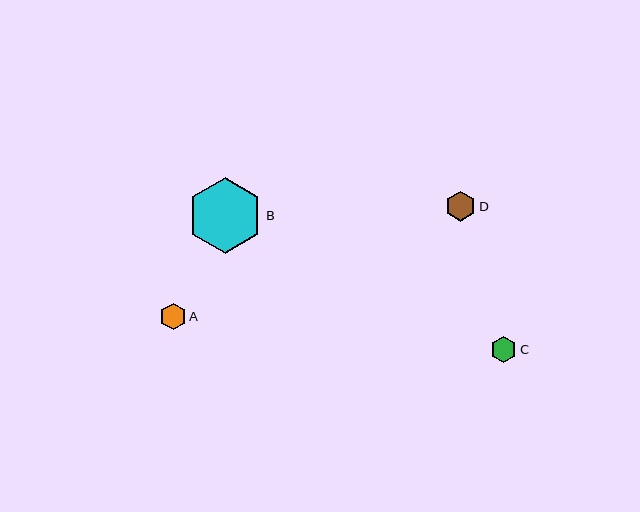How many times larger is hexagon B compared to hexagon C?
Hexagon B is approximately 2.9 times the size of hexagon C.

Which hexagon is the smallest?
Hexagon C is the smallest with a size of approximately 26 pixels.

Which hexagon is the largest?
Hexagon B is the largest with a size of approximately 76 pixels.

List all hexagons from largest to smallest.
From largest to smallest: B, D, A, C.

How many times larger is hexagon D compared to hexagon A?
Hexagon D is approximately 1.1 times the size of hexagon A.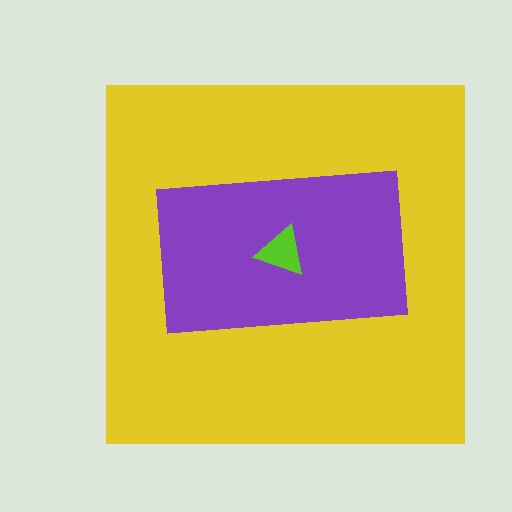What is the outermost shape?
The yellow square.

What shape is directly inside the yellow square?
The purple rectangle.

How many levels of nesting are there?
3.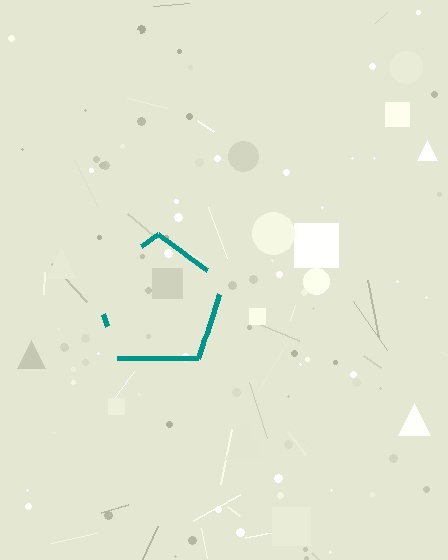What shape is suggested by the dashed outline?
The dashed outline suggests a pentagon.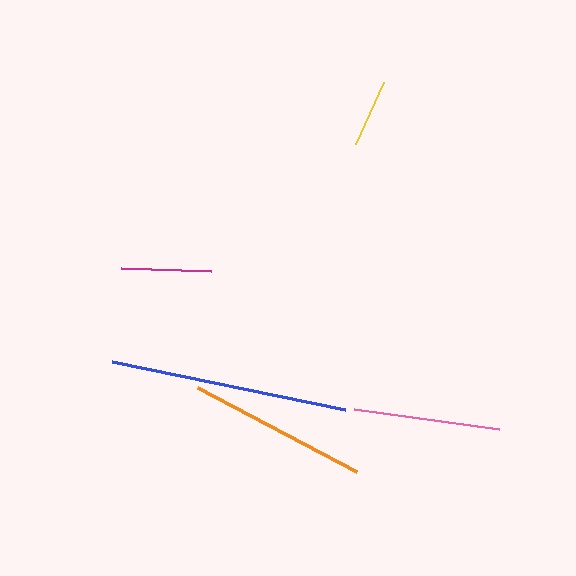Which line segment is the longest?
The blue line is the longest at approximately 238 pixels.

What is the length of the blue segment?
The blue segment is approximately 238 pixels long.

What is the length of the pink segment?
The pink segment is approximately 146 pixels long.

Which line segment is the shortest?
The yellow line is the shortest at approximately 68 pixels.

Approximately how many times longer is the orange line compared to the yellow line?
The orange line is approximately 2.6 times the length of the yellow line.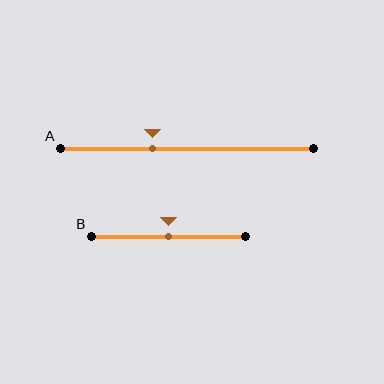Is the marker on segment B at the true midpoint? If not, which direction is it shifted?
Yes, the marker on segment B is at the true midpoint.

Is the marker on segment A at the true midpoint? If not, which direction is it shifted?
No, the marker on segment A is shifted to the left by about 13% of the segment length.